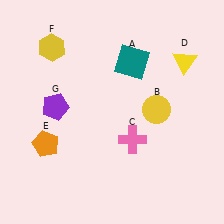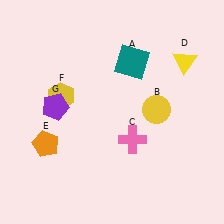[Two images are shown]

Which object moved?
The yellow hexagon (F) moved down.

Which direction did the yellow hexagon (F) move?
The yellow hexagon (F) moved down.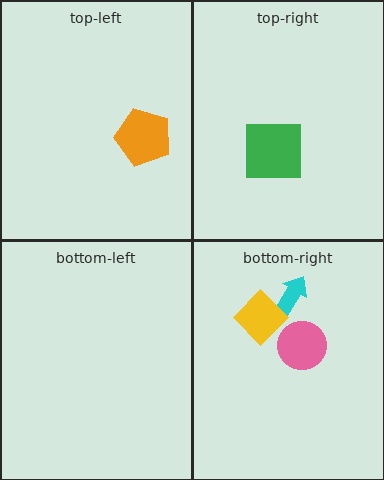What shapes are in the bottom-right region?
The cyan arrow, the pink circle, the yellow diamond.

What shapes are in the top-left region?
The orange pentagon.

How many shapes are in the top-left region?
1.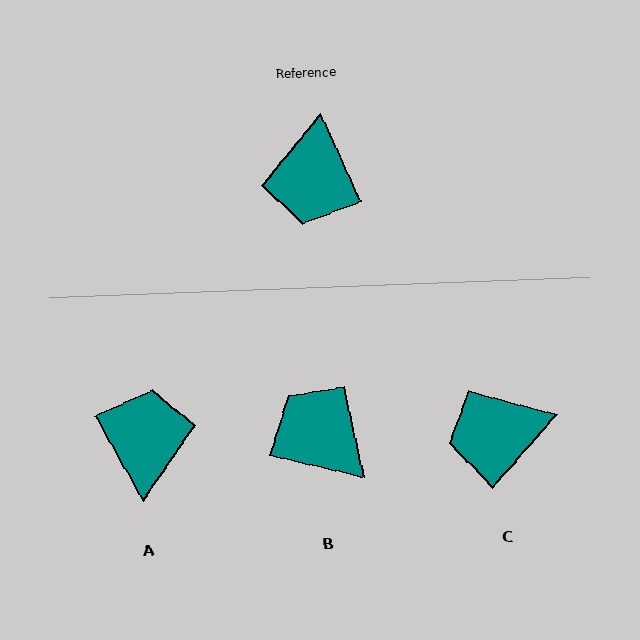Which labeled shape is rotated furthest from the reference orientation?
A, about 175 degrees away.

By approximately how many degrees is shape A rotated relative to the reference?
Approximately 175 degrees clockwise.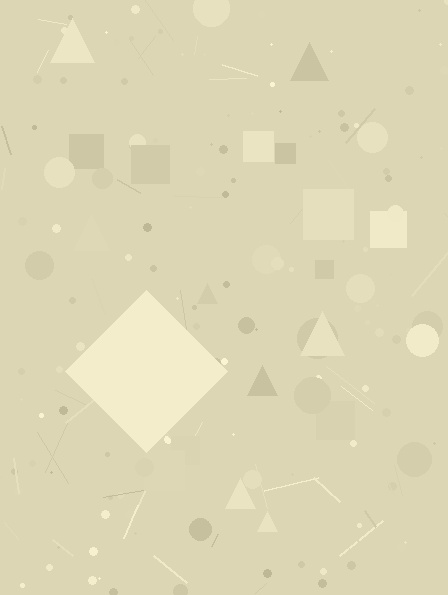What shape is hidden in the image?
A diamond is hidden in the image.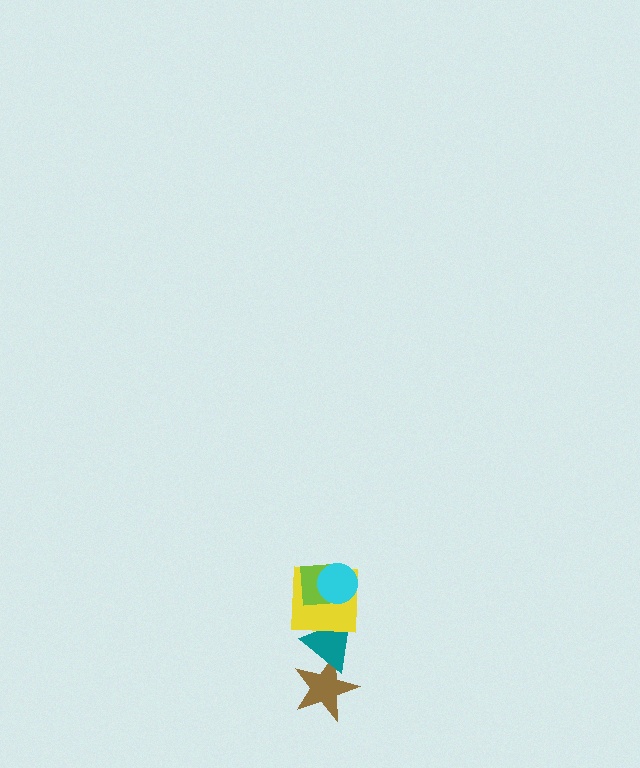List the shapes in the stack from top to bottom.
From top to bottom: the cyan circle, the lime square, the yellow square, the teal triangle, the brown star.